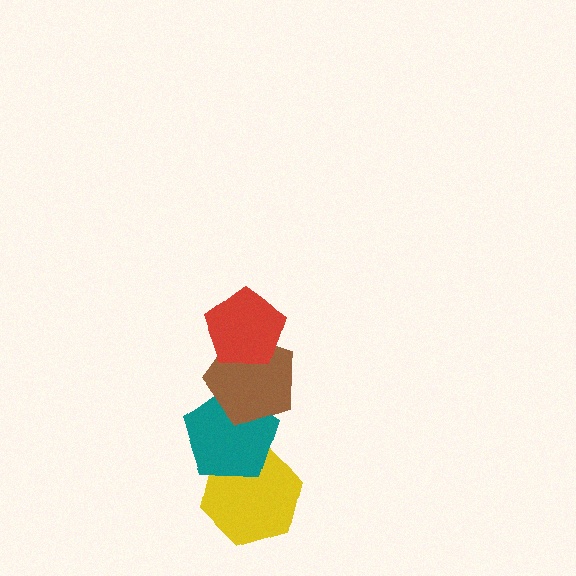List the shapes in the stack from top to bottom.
From top to bottom: the red pentagon, the brown pentagon, the teal pentagon, the yellow hexagon.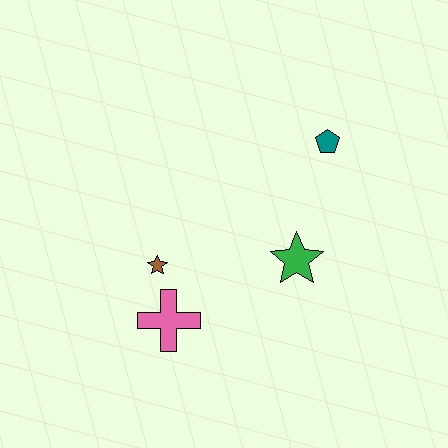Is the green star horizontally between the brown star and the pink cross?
No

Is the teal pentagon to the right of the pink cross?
Yes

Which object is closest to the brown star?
The pink cross is closest to the brown star.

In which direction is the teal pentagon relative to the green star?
The teal pentagon is above the green star.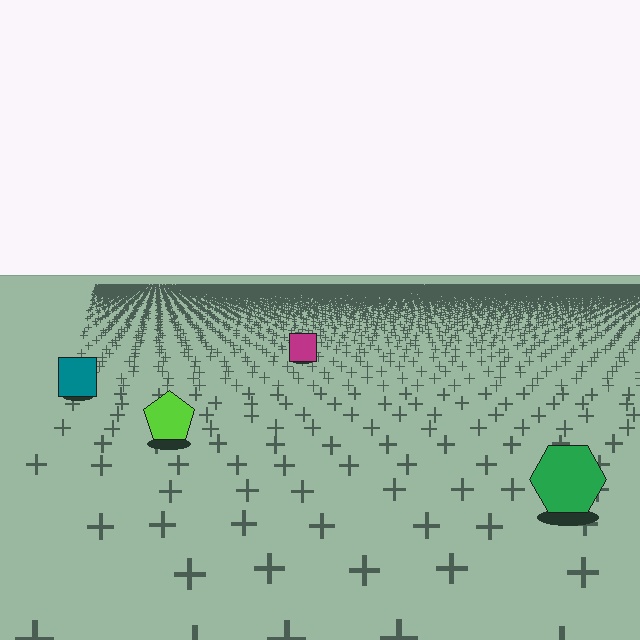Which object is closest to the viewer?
The green hexagon is closest. The texture marks near it are larger and more spread out.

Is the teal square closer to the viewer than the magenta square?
Yes. The teal square is closer — you can tell from the texture gradient: the ground texture is coarser near it.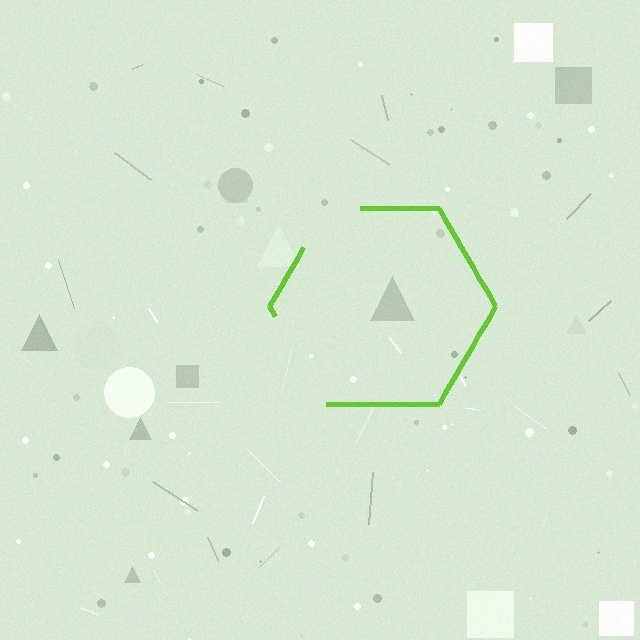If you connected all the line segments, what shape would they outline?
They would outline a hexagon.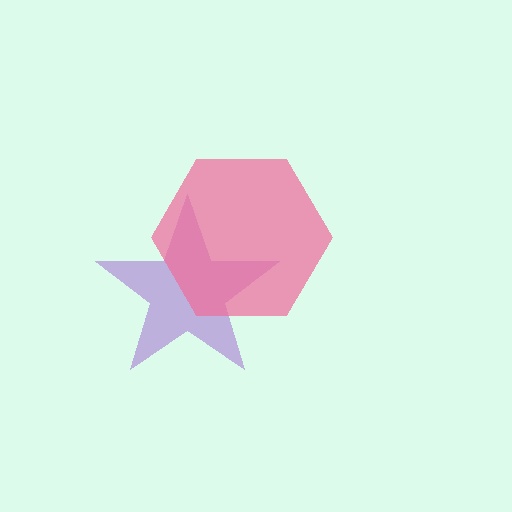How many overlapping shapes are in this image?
There are 2 overlapping shapes in the image.